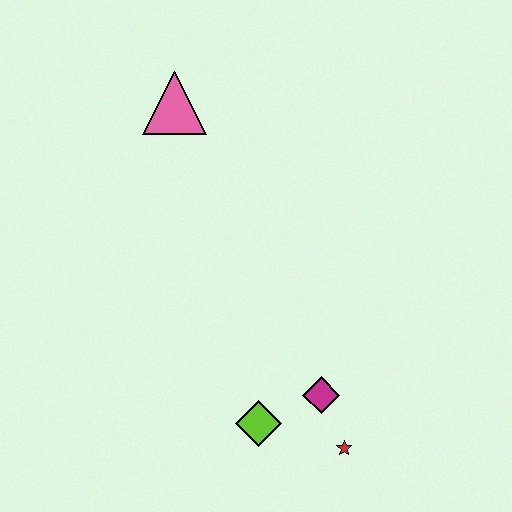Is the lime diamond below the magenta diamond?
Yes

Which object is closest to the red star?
The magenta diamond is closest to the red star.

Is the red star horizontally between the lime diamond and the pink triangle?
No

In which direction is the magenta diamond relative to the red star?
The magenta diamond is above the red star.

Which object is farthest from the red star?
The pink triangle is farthest from the red star.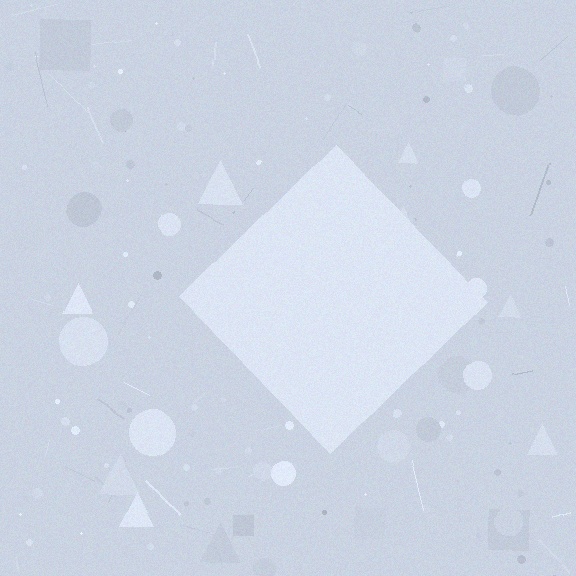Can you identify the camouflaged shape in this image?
The camouflaged shape is a diamond.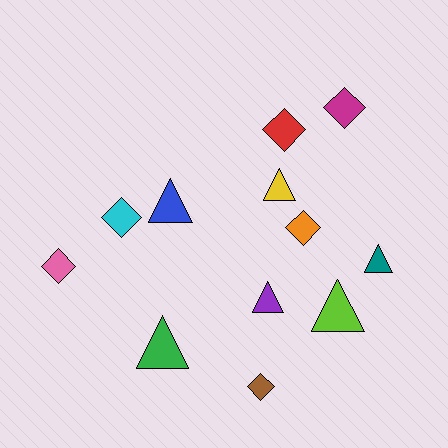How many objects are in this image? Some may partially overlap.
There are 12 objects.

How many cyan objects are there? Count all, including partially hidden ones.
There is 1 cyan object.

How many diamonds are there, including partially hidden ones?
There are 6 diamonds.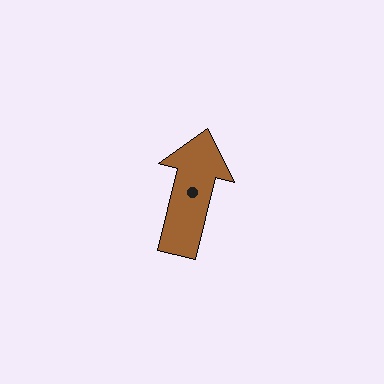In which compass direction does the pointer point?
North.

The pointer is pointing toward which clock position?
Roughly 12 o'clock.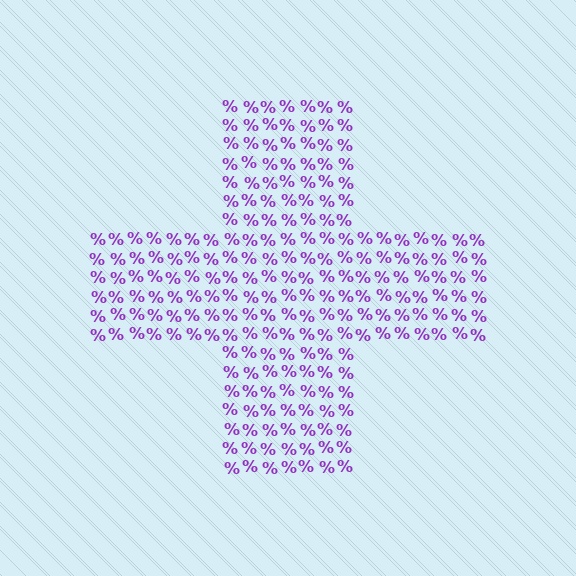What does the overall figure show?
The overall figure shows a cross.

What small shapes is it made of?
It is made of small percent signs.